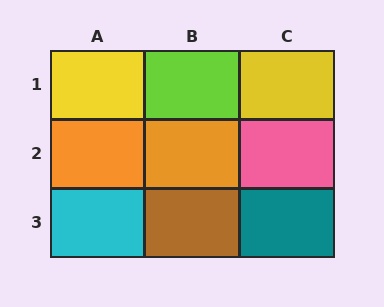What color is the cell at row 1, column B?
Lime.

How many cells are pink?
1 cell is pink.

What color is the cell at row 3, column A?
Cyan.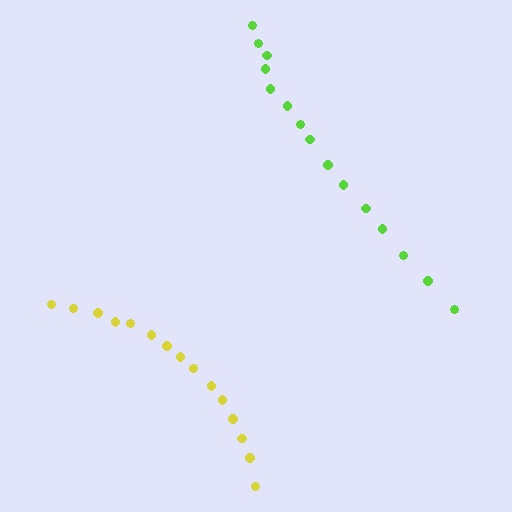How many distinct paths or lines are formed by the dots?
There are 2 distinct paths.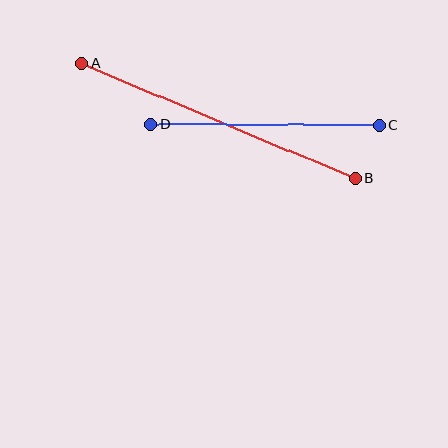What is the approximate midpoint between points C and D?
The midpoint is at approximately (265, 125) pixels.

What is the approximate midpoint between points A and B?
The midpoint is at approximately (218, 121) pixels.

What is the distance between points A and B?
The distance is approximately 297 pixels.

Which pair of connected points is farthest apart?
Points A and B are farthest apart.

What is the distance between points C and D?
The distance is approximately 229 pixels.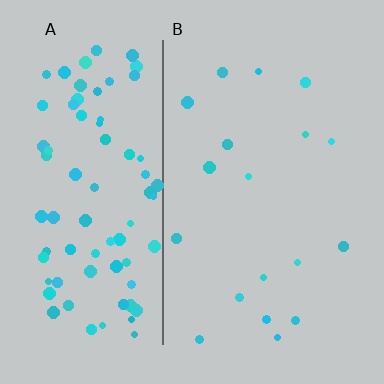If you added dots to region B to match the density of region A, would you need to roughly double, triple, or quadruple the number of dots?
Approximately quadruple.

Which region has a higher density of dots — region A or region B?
A (the left).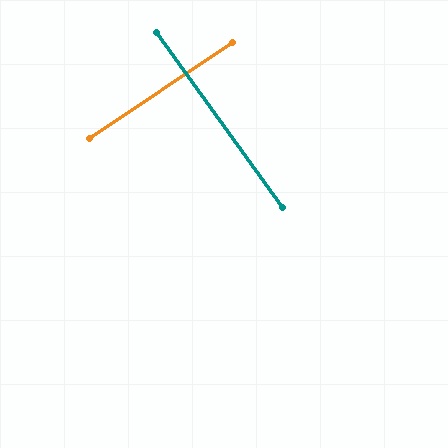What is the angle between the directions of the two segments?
Approximately 88 degrees.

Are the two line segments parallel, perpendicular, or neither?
Perpendicular — they meet at approximately 88°.